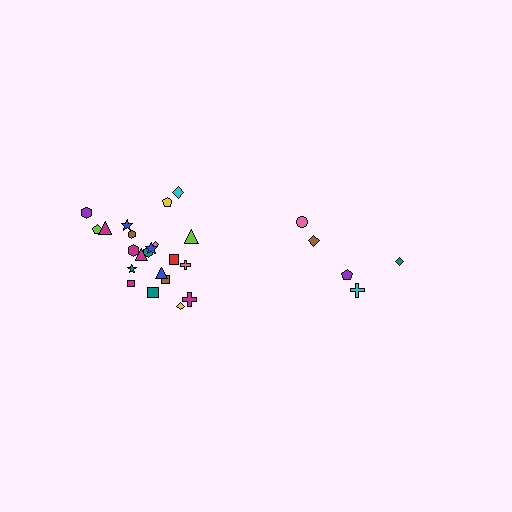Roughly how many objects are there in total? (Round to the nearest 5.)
Roughly 25 objects in total.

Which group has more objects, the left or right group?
The left group.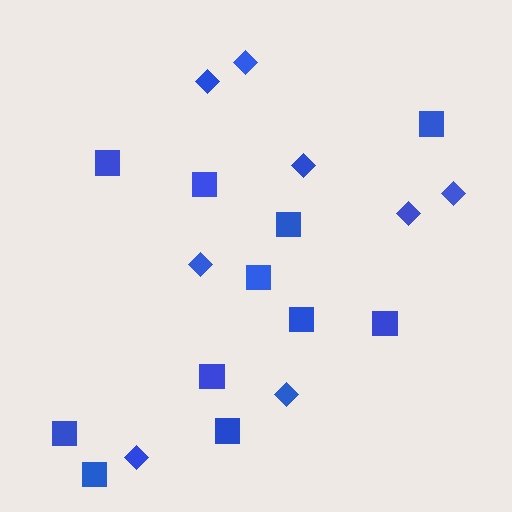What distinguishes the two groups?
There are 2 groups: one group of squares (11) and one group of diamonds (8).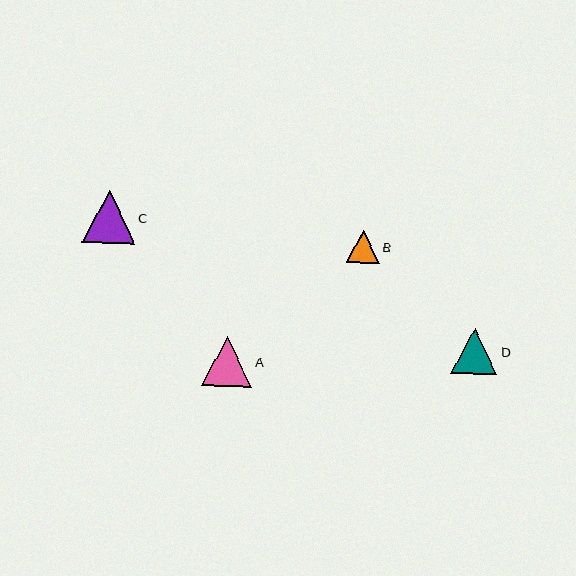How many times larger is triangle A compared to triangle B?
Triangle A is approximately 1.5 times the size of triangle B.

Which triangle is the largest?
Triangle C is the largest with a size of approximately 53 pixels.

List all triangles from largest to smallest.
From largest to smallest: C, A, D, B.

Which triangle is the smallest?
Triangle B is the smallest with a size of approximately 32 pixels.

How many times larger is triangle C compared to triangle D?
Triangle C is approximately 1.2 times the size of triangle D.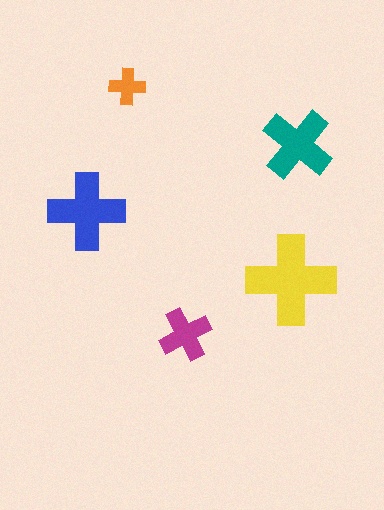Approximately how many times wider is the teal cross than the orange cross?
About 2 times wider.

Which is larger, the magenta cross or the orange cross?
The magenta one.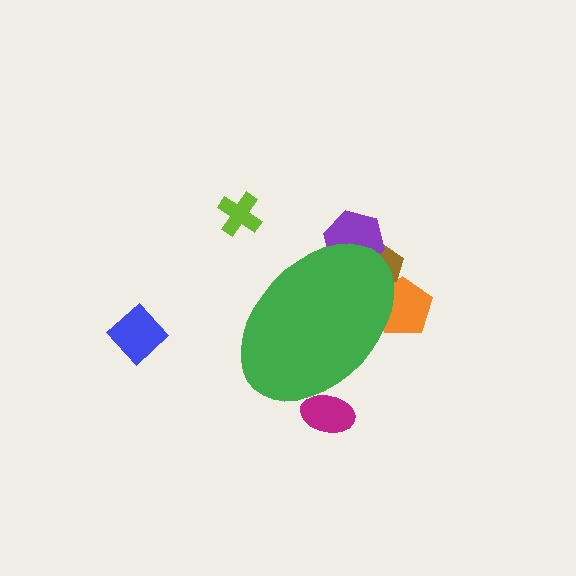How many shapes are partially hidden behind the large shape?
4 shapes are partially hidden.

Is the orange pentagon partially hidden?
Yes, the orange pentagon is partially hidden behind the green ellipse.